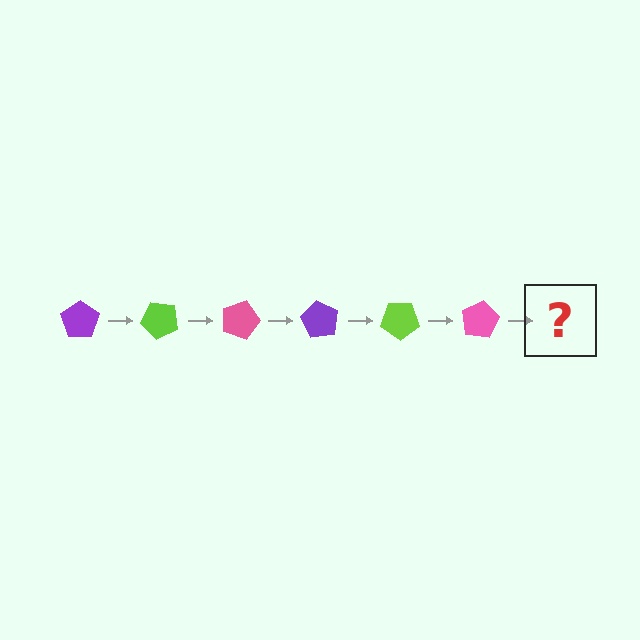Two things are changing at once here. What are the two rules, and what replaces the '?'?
The two rules are that it rotates 45 degrees each step and the color cycles through purple, lime, and pink. The '?' should be a purple pentagon, rotated 270 degrees from the start.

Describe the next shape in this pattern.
It should be a purple pentagon, rotated 270 degrees from the start.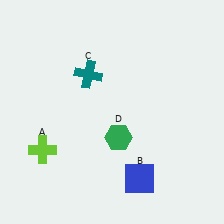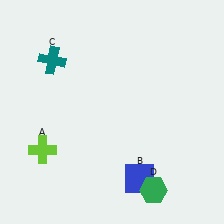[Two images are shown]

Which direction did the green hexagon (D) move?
The green hexagon (D) moved down.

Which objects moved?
The objects that moved are: the teal cross (C), the green hexagon (D).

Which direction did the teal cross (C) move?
The teal cross (C) moved left.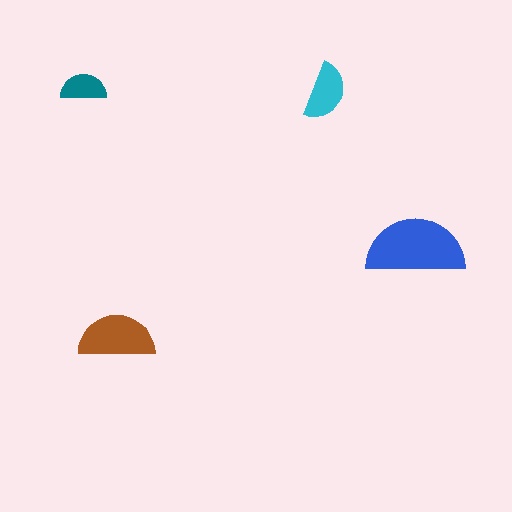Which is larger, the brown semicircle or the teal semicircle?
The brown one.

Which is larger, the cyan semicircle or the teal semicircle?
The cyan one.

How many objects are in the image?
There are 4 objects in the image.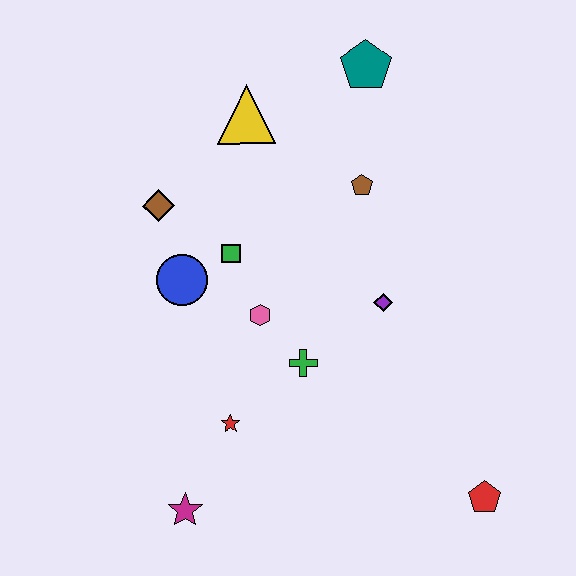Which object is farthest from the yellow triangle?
The red pentagon is farthest from the yellow triangle.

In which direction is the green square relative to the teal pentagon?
The green square is below the teal pentagon.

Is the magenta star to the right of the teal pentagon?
No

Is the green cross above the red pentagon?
Yes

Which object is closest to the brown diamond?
The blue circle is closest to the brown diamond.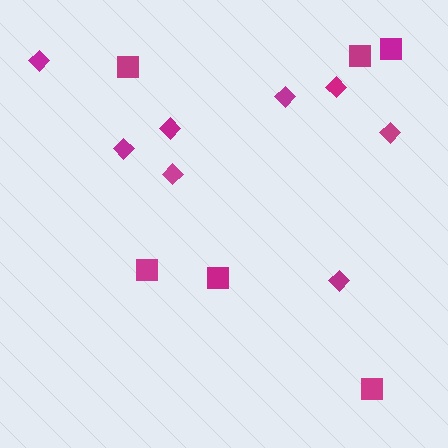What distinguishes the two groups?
There are 2 groups: one group of squares (6) and one group of diamonds (8).